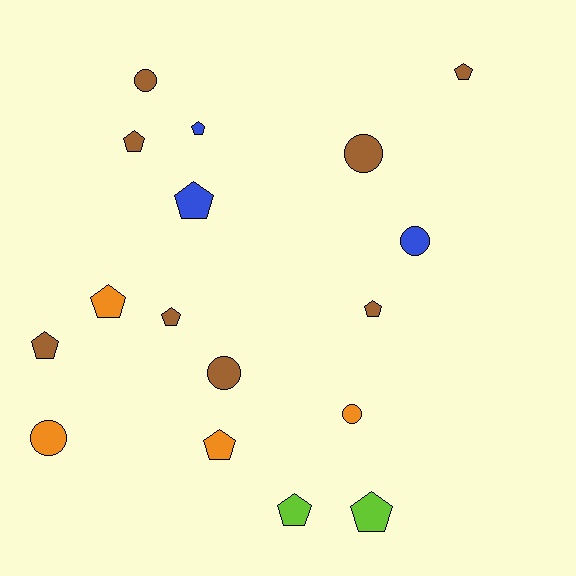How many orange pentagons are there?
There are 2 orange pentagons.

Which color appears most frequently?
Brown, with 8 objects.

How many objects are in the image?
There are 17 objects.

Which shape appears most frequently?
Pentagon, with 11 objects.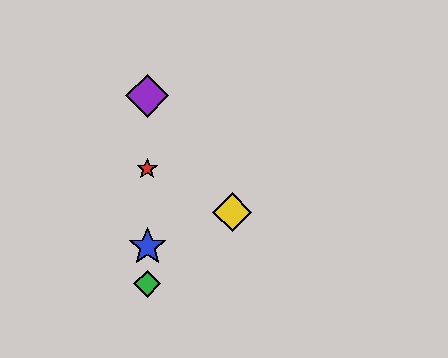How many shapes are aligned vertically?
4 shapes (the red star, the blue star, the green diamond, the purple diamond) are aligned vertically.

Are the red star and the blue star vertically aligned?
Yes, both are at x≈147.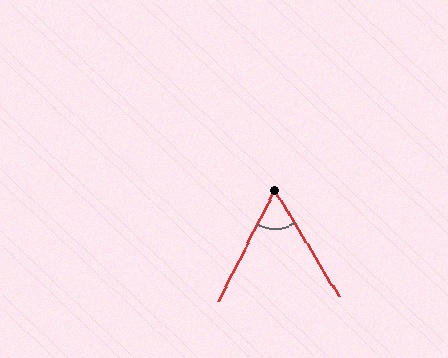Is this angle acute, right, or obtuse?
It is acute.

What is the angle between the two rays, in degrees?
Approximately 58 degrees.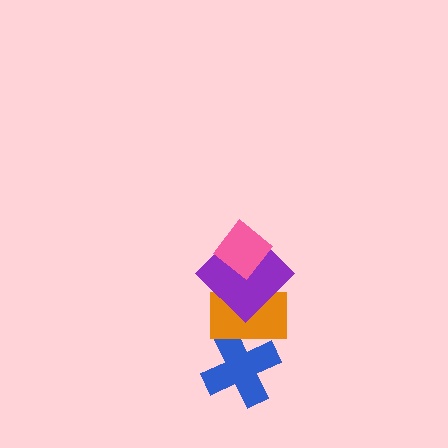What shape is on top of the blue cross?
The orange rectangle is on top of the blue cross.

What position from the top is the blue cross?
The blue cross is 4th from the top.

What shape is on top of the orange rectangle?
The purple diamond is on top of the orange rectangle.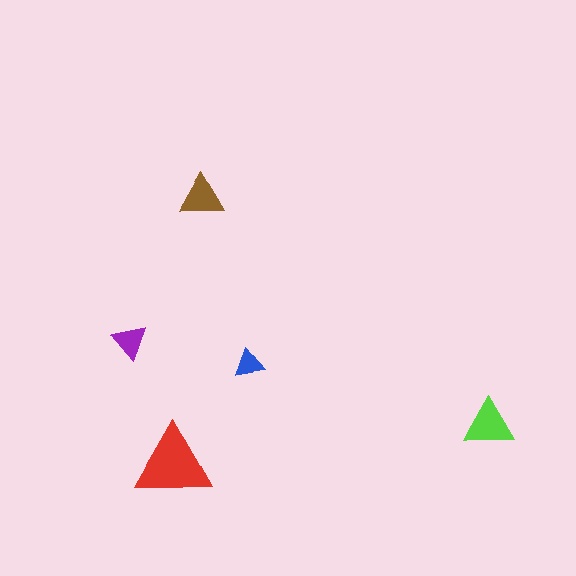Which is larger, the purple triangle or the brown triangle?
The brown one.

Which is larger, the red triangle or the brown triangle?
The red one.